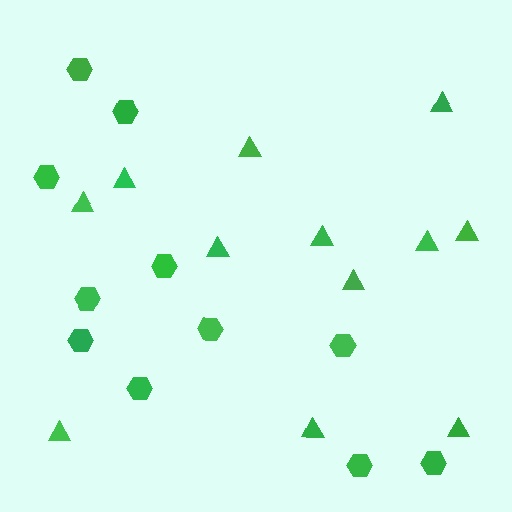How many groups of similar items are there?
There are 2 groups: one group of triangles (12) and one group of hexagons (11).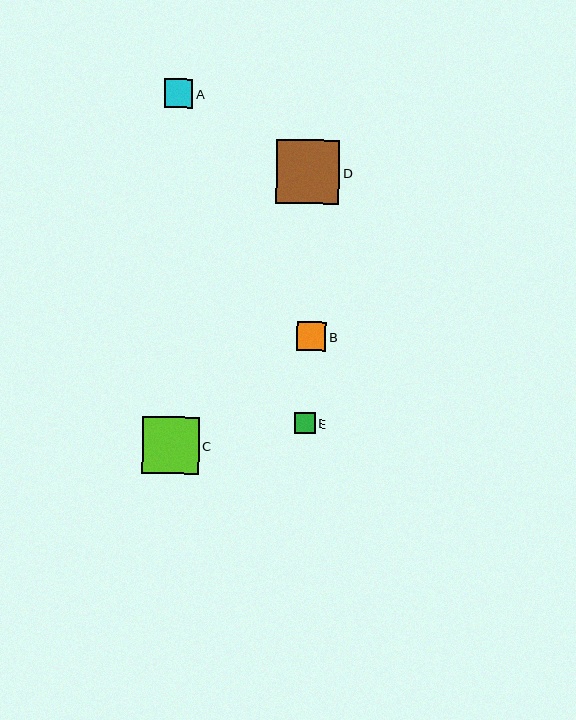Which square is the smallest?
Square E is the smallest with a size of approximately 21 pixels.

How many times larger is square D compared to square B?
Square D is approximately 2.2 times the size of square B.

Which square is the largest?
Square D is the largest with a size of approximately 64 pixels.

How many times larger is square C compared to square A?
Square C is approximately 2.0 times the size of square A.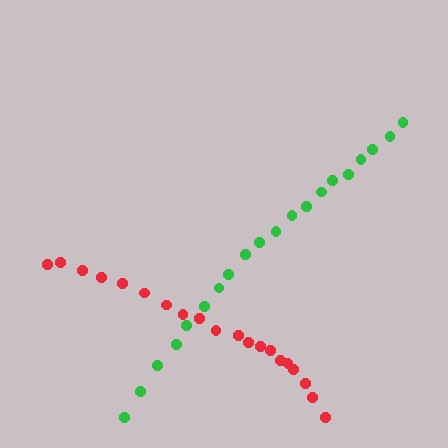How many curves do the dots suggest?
There are 2 distinct paths.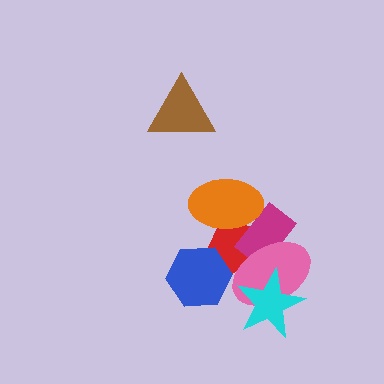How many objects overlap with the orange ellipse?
2 objects overlap with the orange ellipse.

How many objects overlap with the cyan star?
1 object overlaps with the cyan star.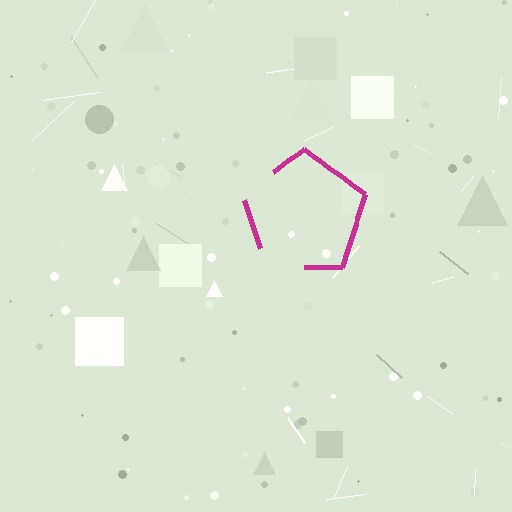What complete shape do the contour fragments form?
The contour fragments form a pentagon.